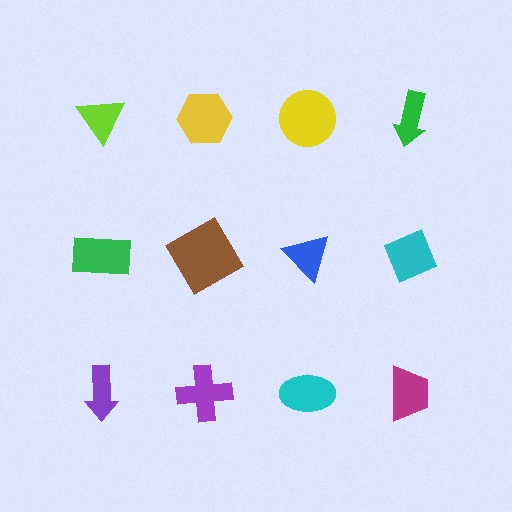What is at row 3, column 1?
A purple arrow.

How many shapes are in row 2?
4 shapes.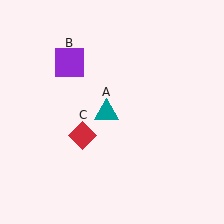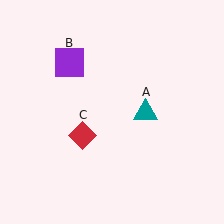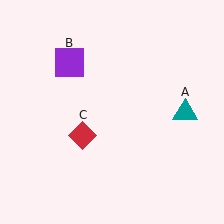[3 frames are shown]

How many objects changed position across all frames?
1 object changed position: teal triangle (object A).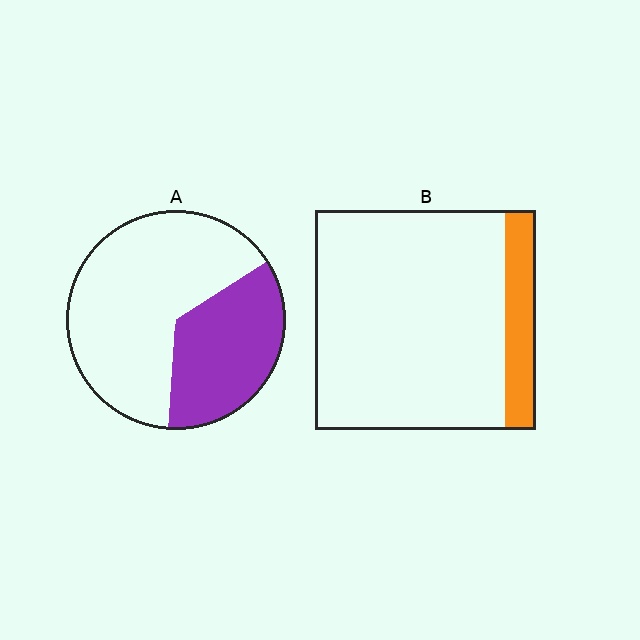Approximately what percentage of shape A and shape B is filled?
A is approximately 35% and B is approximately 15%.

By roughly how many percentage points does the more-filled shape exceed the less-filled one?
By roughly 20 percentage points (A over B).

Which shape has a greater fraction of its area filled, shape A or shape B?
Shape A.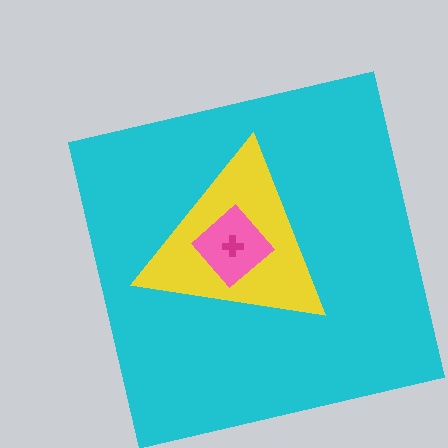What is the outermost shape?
The cyan square.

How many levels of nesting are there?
4.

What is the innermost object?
The magenta cross.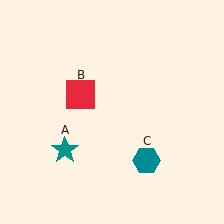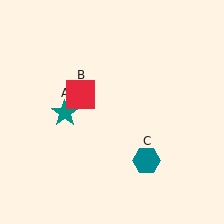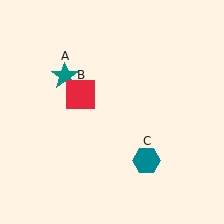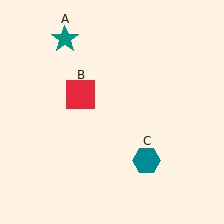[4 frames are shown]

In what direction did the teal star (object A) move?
The teal star (object A) moved up.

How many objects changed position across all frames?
1 object changed position: teal star (object A).